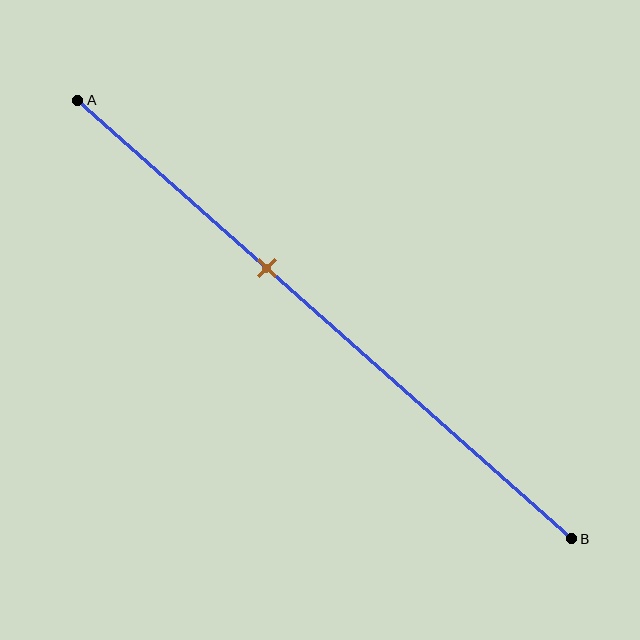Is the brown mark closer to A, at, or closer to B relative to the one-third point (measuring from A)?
The brown mark is closer to point B than the one-third point of segment AB.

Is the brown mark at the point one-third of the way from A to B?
No, the mark is at about 40% from A, not at the 33% one-third point.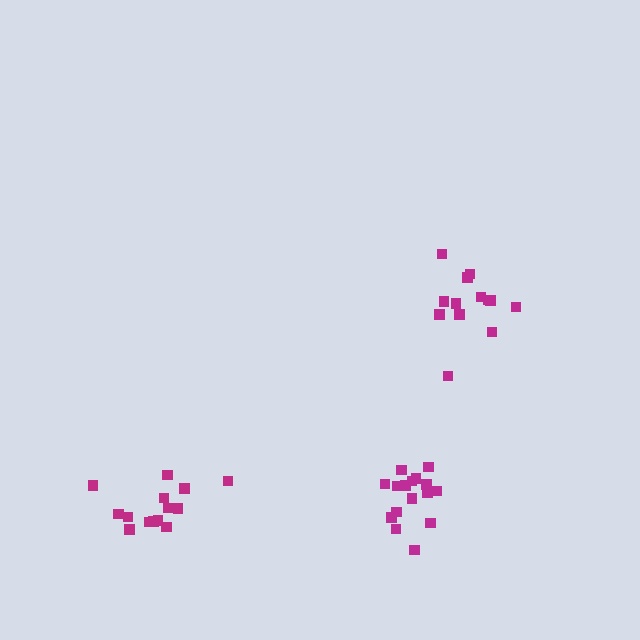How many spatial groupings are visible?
There are 3 spatial groupings.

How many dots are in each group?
Group 1: 16 dots, Group 2: 13 dots, Group 3: 14 dots (43 total).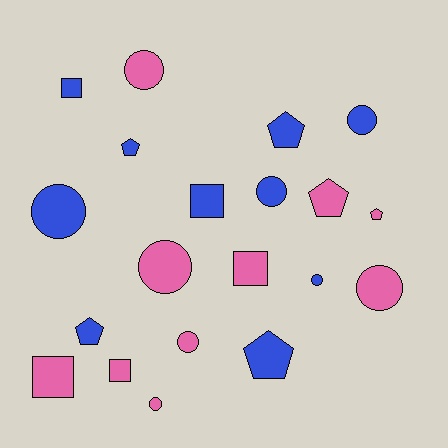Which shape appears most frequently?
Circle, with 9 objects.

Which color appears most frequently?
Blue, with 10 objects.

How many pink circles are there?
There are 5 pink circles.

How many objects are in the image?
There are 20 objects.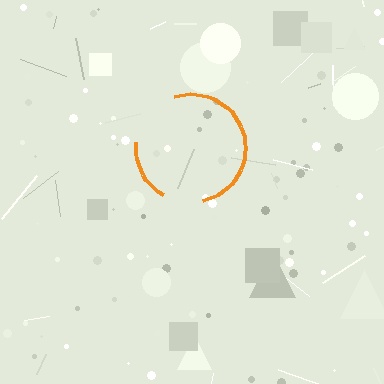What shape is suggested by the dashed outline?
The dashed outline suggests a circle.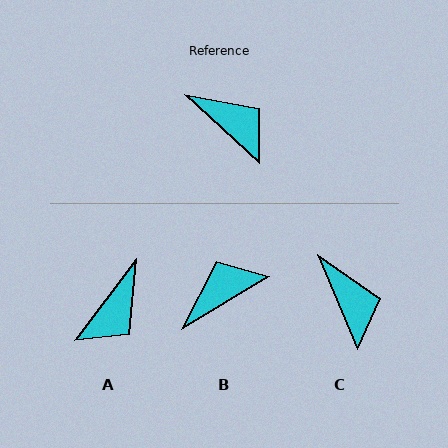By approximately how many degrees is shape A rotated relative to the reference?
Approximately 84 degrees clockwise.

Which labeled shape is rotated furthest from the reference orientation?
A, about 84 degrees away.